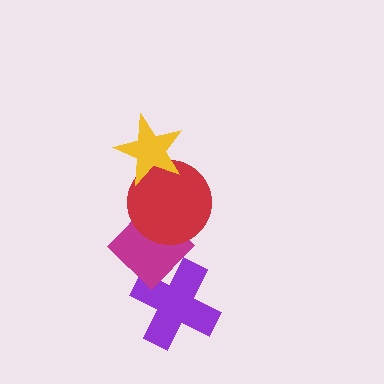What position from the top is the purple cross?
The purple cross is 4th from the top.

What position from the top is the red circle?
The red circle is 2nd from the top.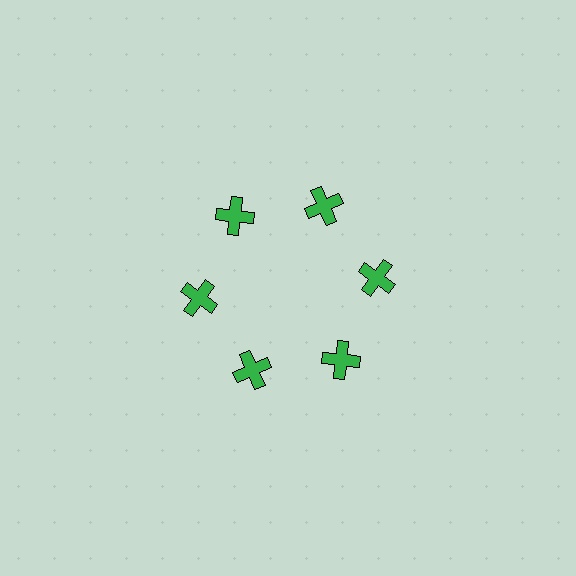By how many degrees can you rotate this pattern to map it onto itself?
The pattern maps onto itself every 60 degrees of rotation.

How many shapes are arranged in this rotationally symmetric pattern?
There are 6 shapes, arranged in 6 groups of 1.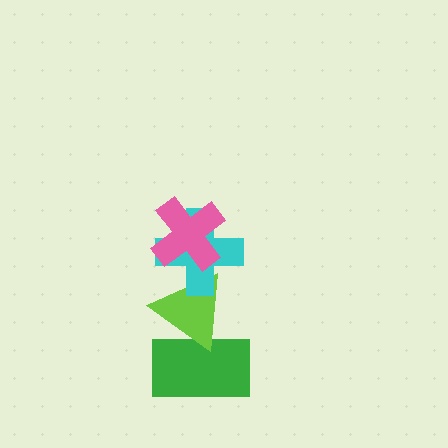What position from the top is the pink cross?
The pink cross is 1st from the top.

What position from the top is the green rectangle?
The green rectangle is 4th from the top.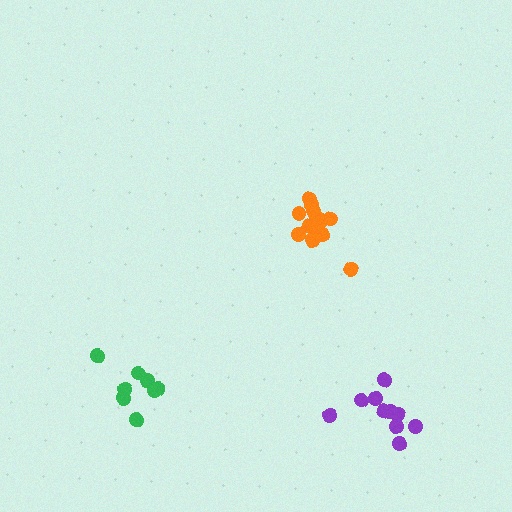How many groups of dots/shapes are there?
There are 3 groups.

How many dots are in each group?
Group 1: 13 dots, Group 2: 8 dots, Group 3: 10 dots (31 total).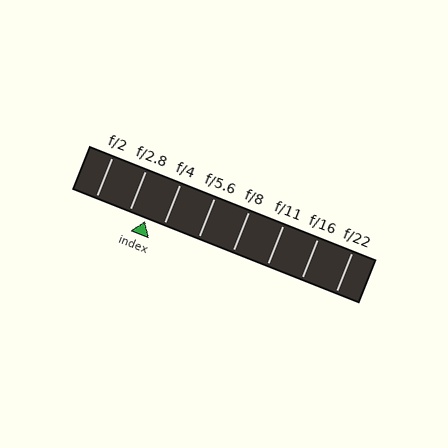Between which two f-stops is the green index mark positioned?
The index mark is between f/2.8 and f/4.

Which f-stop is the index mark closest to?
The index mark is closest to f/2.8.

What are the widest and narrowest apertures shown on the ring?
The widest aperture shown is f/2 and the narrowest is f/22.